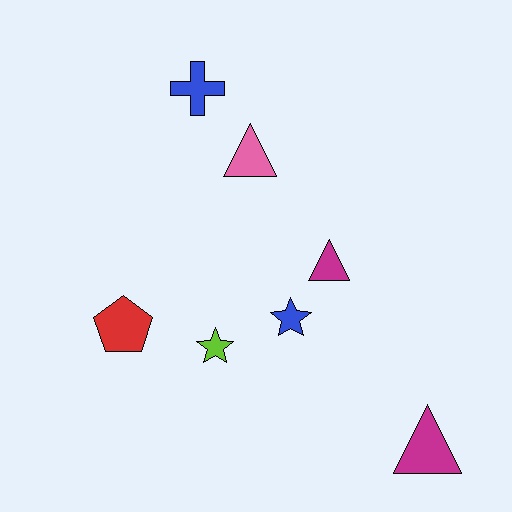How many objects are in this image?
There are 7 objects.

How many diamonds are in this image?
There are no diamonds.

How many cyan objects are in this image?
There are no cyan objects.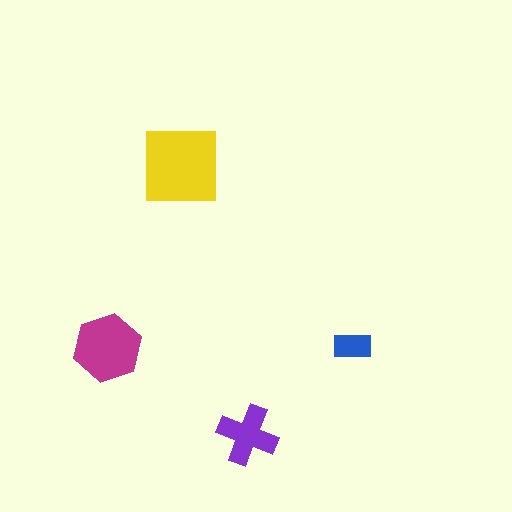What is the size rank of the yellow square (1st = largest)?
1st.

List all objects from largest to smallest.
The yellow square, the magenta hexagon, the purple cross, the blue rectangle.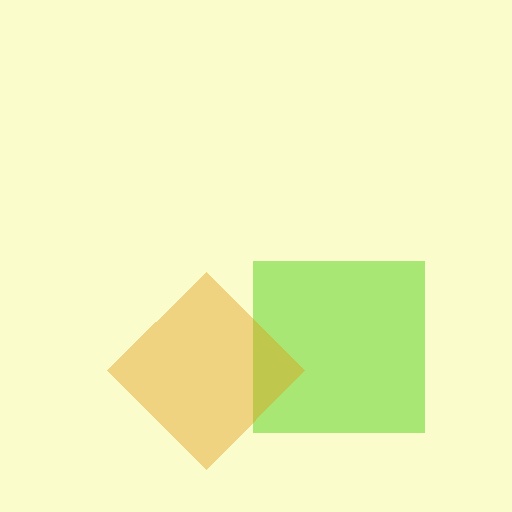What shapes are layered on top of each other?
The layered shapes are: a lime square, an orange diamond.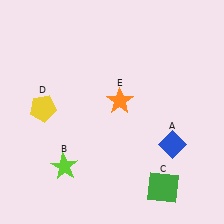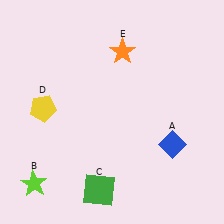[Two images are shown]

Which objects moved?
The objects that moved are: the lime star (B), the green square (C), the orange star (E).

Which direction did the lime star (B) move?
The lime star (B) moved left.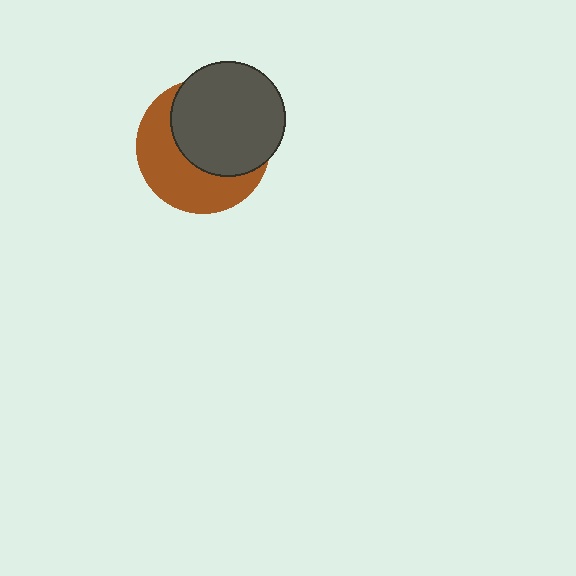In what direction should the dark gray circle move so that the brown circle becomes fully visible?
The dark gray circle should move toward the upper-right. That is the shortest direction to clear the overlap and leave the brown circle fully visible.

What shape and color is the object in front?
The object in front is a dark gray circle.